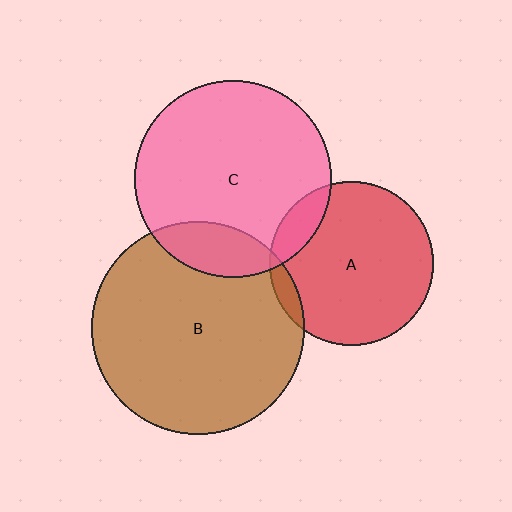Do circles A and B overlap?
Yes.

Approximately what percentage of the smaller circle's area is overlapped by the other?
Approximately 5%.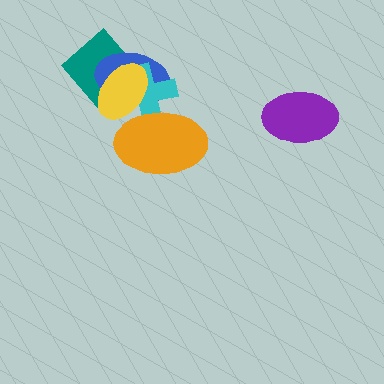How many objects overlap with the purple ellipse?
0 objects overlap with the purple ellipse.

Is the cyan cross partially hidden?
Yes, it is partially covered by another shape.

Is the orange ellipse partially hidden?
Yes, it is partially covered by another shape.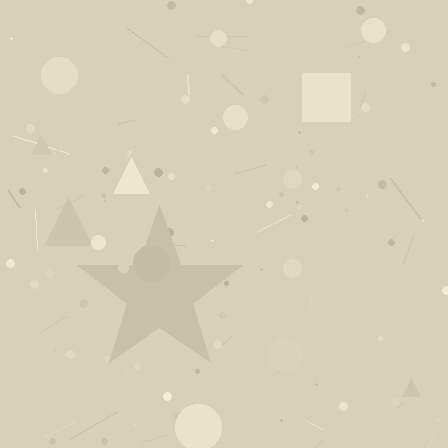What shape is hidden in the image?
A star is hidden in the image.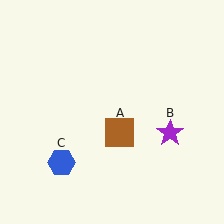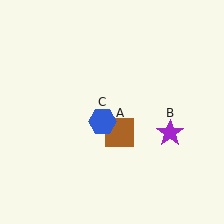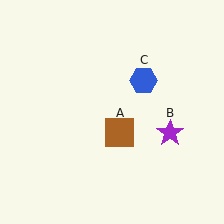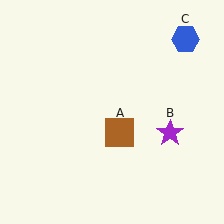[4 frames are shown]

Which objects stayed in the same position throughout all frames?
Brown square (object A) and purple star (object B) remained stationary.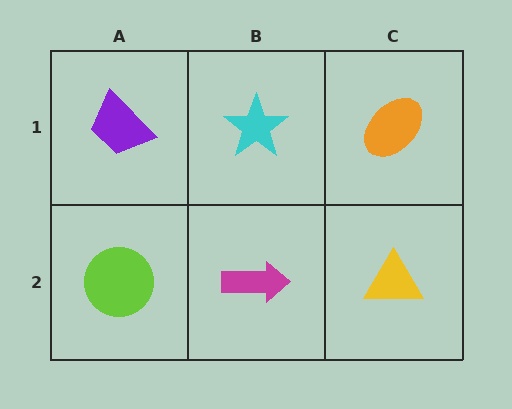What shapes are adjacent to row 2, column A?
A purple trapezoid (row 1, column A), a magenta arrow (row 2, column B).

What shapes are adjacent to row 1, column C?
A yellow triangle (row 2, column C), a cyan star (row 1, column B).